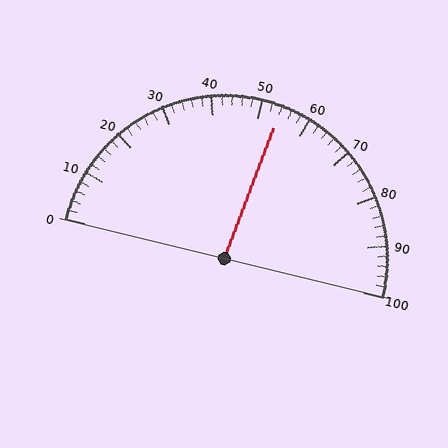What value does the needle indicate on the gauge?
The needle indicates approximately 54.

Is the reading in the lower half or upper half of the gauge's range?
The reading is in the upper half of the range (0 to 100).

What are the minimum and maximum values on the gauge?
The gauge ranges from 0 to 100.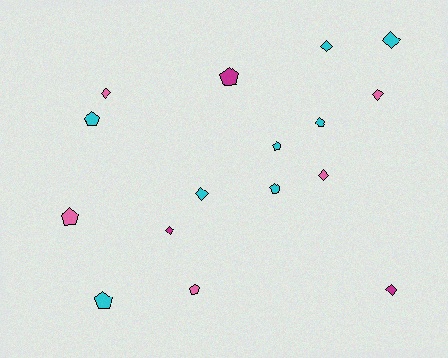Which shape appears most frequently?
Pentagon, with 8 objects.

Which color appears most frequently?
Cyan, with 8 objects.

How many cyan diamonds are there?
There are 3 cyan diamonds.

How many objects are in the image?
There are 16 objects.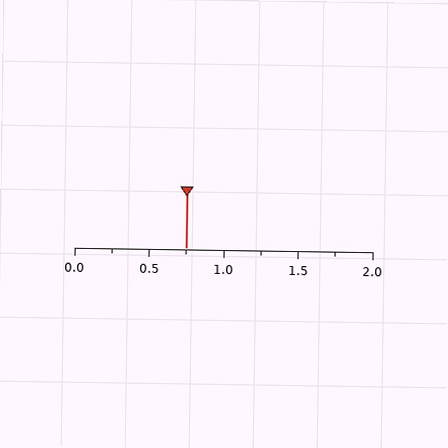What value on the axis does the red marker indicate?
The marker indicates approximately 0.75.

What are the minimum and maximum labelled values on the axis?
The axis runs from 0.0 to 2.0.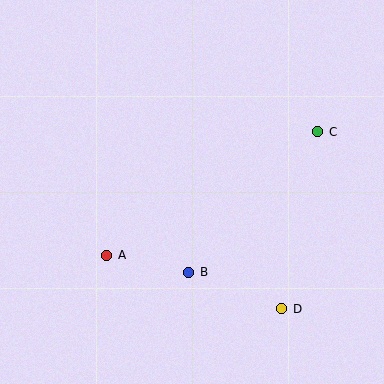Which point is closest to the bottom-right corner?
Point D is closest to the bottom-right corner.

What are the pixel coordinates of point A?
Point A is at (107, 255).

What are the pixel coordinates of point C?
Point C is at (318, 132).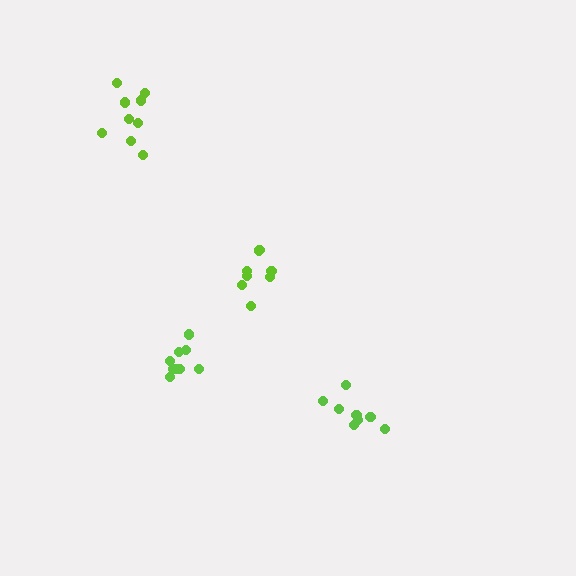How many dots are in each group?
Group 1: 9 dots, Group 2: 9 dots, Group 3: 8 dots, Group 4: 8 dots (34 total).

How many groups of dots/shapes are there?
There are 4 groups.